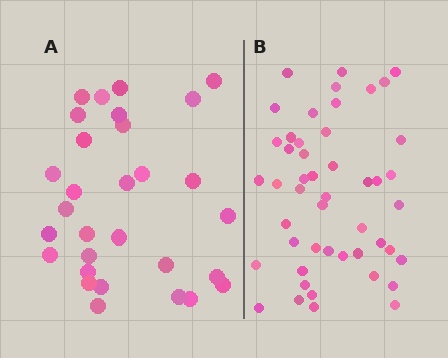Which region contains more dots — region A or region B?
Region B (the right region) has more dots.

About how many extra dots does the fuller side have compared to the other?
Region B has approximately 20 more dots than region A.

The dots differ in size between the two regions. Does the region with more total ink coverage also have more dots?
No. Region A has more total ink coverage because its dots are larger, but region B actually contains more individual dots. Total area can be misleading — the number of items is what matters here.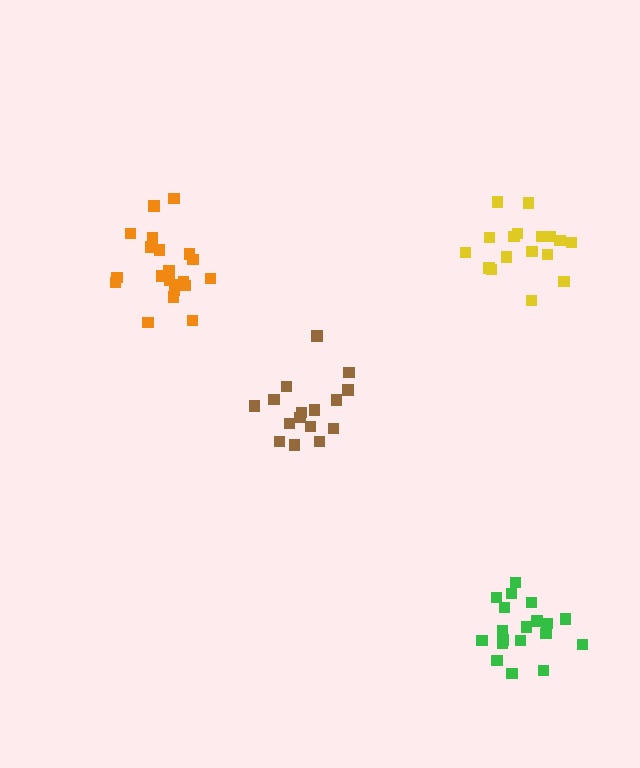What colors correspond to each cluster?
The clusters are colored: orange, brown, yellow, green.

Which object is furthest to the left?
The orange cluster is leftmost.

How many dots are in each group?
Group 1: 21 dots, Group 2: 16 dots, Group 3: 17 dots, Group 4: 19 dots (73 total).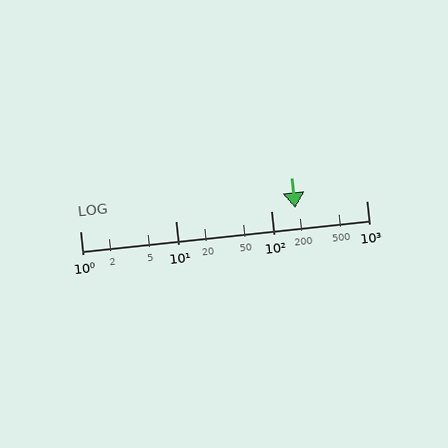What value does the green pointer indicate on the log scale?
The pointer indicates approximately 180.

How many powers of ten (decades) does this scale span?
The scale spans 3 decades, from 1 to 1000.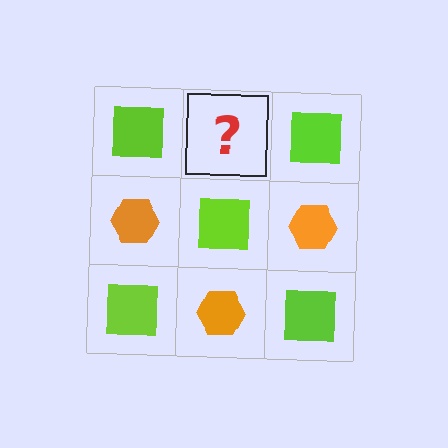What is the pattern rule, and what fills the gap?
The rule is that it alternates lime square and orange hexagon in a checkerboard pattern. The gap should be filled with an orange hexagon.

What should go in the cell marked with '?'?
The missing cell should contain an orange hexagon.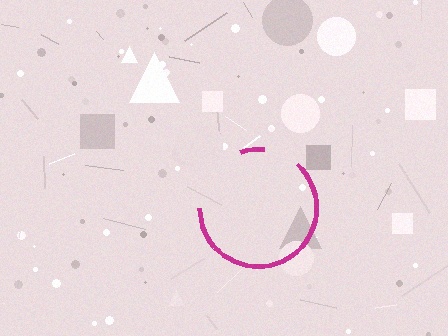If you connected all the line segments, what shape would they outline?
They would outline a circle.